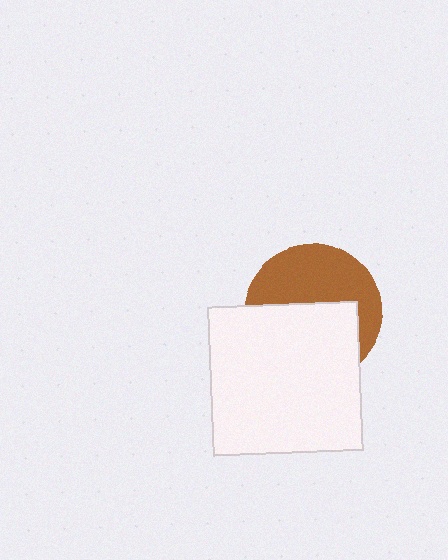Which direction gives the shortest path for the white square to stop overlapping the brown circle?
Moving down gives the shortest separation.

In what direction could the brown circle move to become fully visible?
The brown circle could move up. That would shift it out from behind the white square entirely.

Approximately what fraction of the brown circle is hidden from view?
Roughly 52% of the brown circle is hidden behind the white square.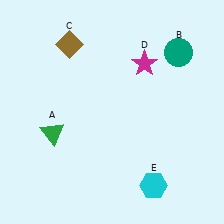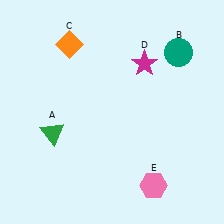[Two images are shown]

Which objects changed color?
C changed from brown to orange. E changed from cyan to pink.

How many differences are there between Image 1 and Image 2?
There are 2 differences between the two images.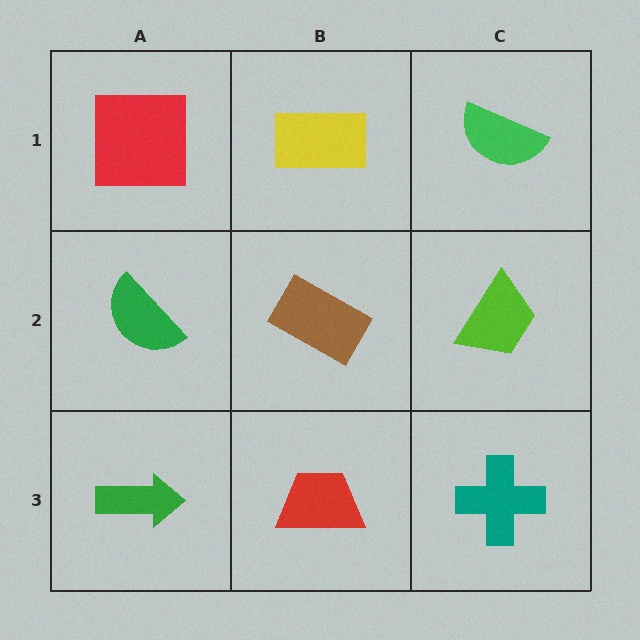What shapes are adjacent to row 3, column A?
A green semicircle (row 2, column A), a red trapezoid (row 3, column B).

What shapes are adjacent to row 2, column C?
A green semicircle (row 1, column C), a teal cross (row 3, column C), a brown rectangle (row 2, column B).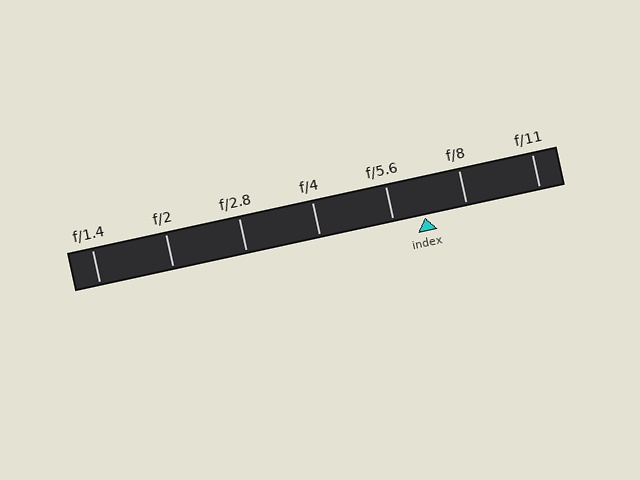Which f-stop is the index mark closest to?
The index mark is closest to f/5.6.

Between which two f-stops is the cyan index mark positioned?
The index mark is between f/5.6 and f/8.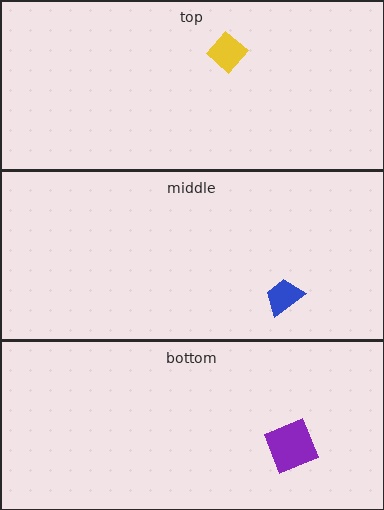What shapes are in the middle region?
The blue trapezoid.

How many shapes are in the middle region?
1.